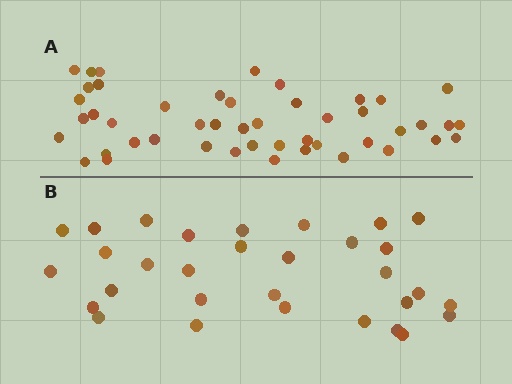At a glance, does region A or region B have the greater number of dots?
Region A (the top region) has more dots.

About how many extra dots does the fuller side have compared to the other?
Region A has approximately 15 more dots than region B.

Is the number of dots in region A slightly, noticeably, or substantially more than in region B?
Region A has substantially more. The ratio is roughly 1.5 to 1.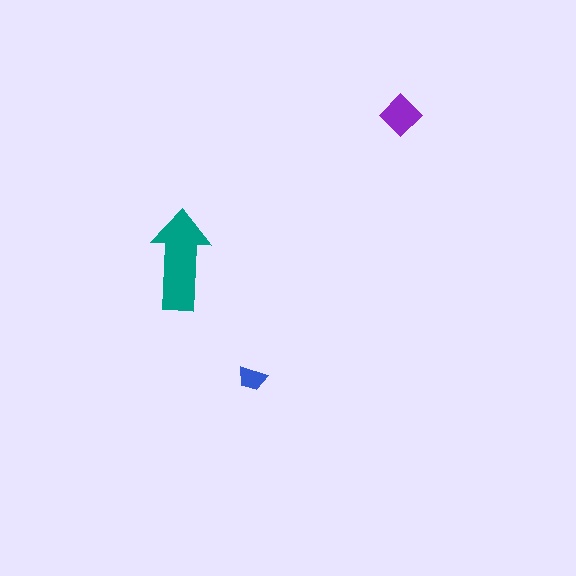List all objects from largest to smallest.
The teal arrow, the purple diamond, the blue trapezoid.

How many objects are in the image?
There are 3 objects in the image.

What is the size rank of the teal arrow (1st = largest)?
1st.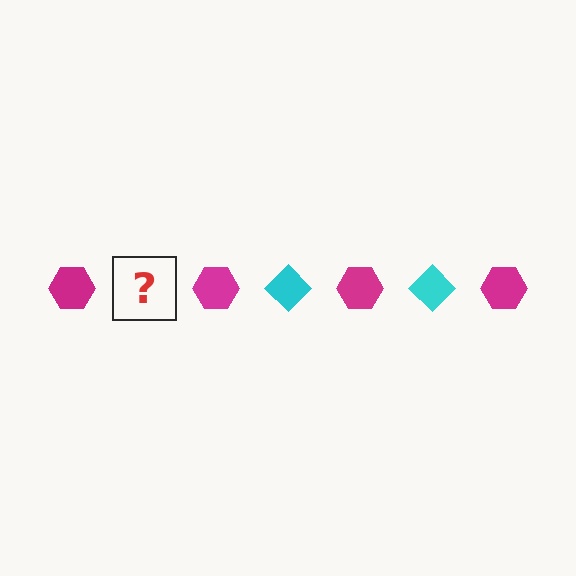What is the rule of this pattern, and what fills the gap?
The rule is that the pattern alternates between magenta hexagon and cyan diamond. The gap should be filled with a cyan diamond.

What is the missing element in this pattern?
The missing element is a cyan diamond.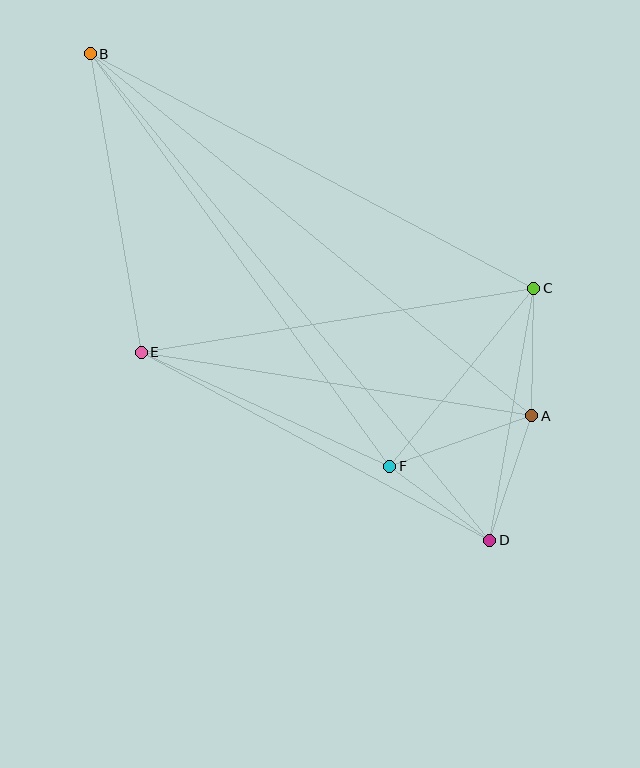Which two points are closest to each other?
Points D and F are closest to each other.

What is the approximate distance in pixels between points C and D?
The distance between C and D is approximately 256 pixels.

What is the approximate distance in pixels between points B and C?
The distance between B and C is approximately 502 pixels.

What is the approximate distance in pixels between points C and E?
The distance between C and E is approximately 398 pixels.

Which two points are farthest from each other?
Points B and D are farthest from each other.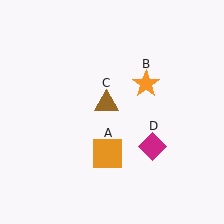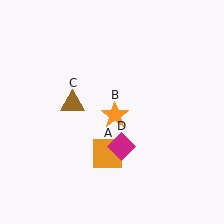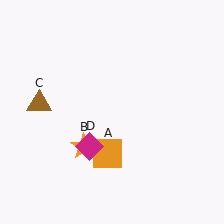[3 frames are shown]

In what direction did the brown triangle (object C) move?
The brown triangle (object C) moved left.